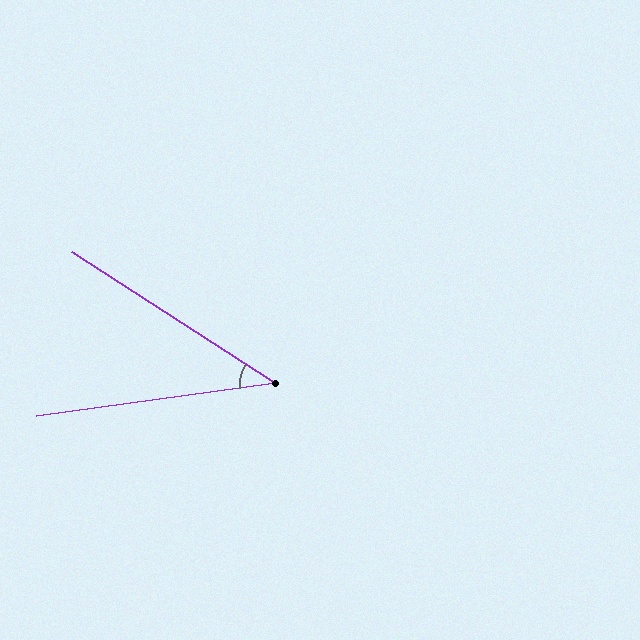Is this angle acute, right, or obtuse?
It is acute.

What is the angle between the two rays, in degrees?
Approximately 41 degrees.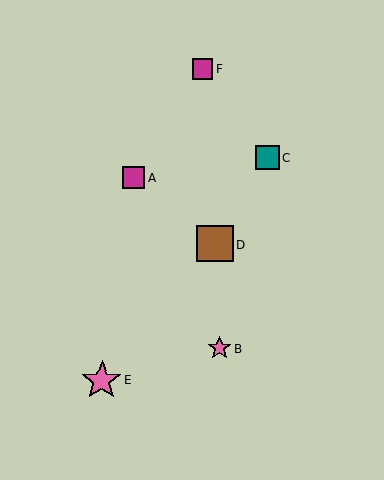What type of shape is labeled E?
Shape E is a pink star.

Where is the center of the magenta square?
The center of the magenta square is at (133, 178).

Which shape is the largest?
The pink star (labeled E) is the largest.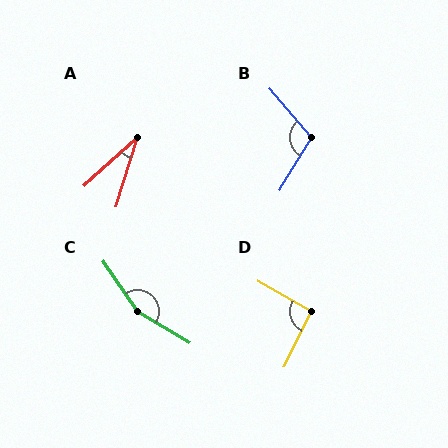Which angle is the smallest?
A, at approximately 31 degrees.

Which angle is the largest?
C, at approximately 155 degrees.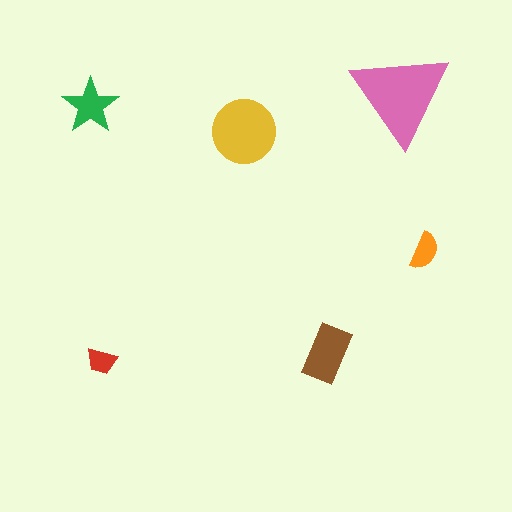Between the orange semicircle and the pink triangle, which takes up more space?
The pink triangle.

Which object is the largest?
The pink triangle.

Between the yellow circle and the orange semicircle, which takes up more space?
The yellow circle.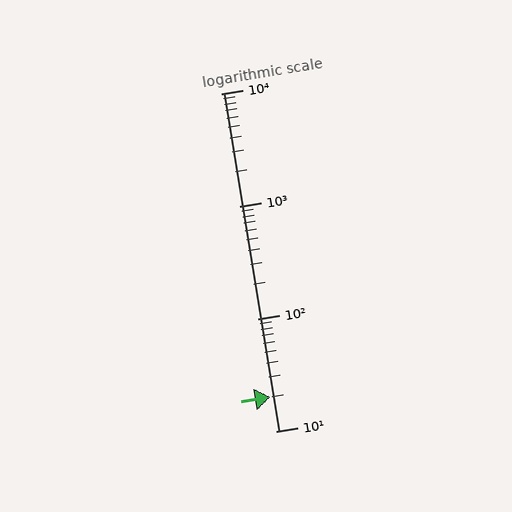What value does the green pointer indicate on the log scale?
The pointer indicates approximately 20.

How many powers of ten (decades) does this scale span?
The scale spans 3 decades, from 10 to 10000.